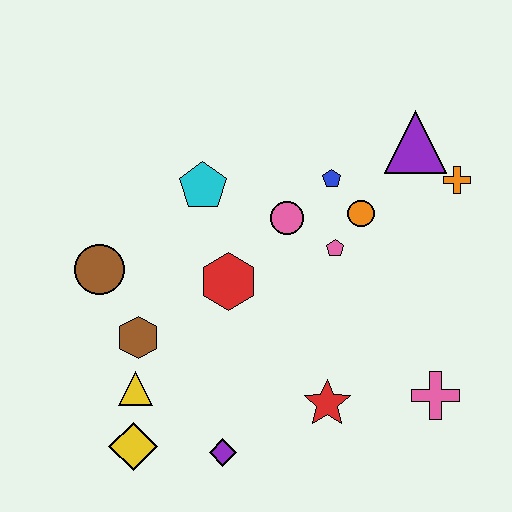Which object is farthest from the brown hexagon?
The orange cross is farthest from the brown hexagon.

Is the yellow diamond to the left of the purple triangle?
Yes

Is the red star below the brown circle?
Yes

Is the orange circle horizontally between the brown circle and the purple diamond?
No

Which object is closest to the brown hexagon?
The yellow triangle is closest to the brown hexagon.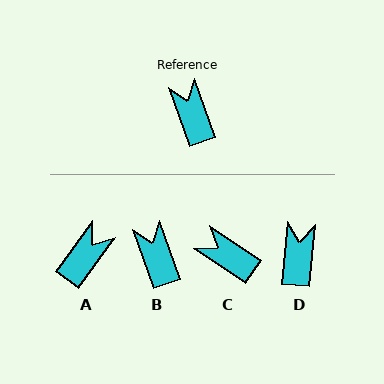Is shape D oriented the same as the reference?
No, it is off by about 25 degrees.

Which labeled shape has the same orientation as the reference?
B.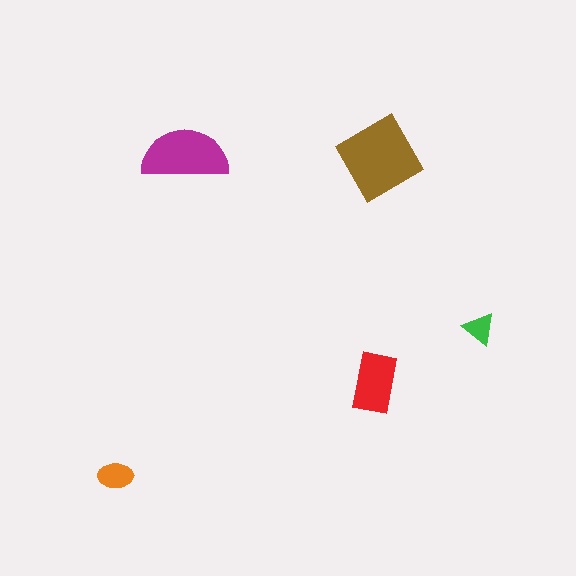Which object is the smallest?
The green triangle.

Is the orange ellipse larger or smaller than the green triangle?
Larger.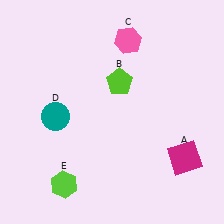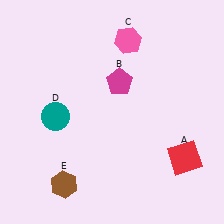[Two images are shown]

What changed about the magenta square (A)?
In Image 1, A is magenta. In Image 2, it changed to red.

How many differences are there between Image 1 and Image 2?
There are 3 differences between the two images.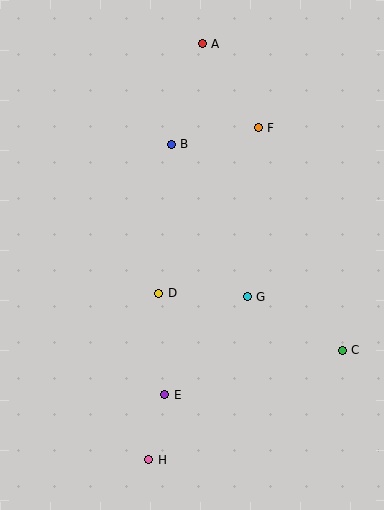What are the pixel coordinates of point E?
Point E is at (165, 395).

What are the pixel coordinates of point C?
Point C is at (342, 350).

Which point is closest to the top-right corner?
Point F is closest to the top-right corner.